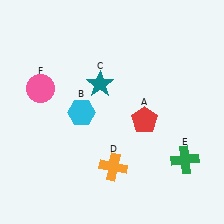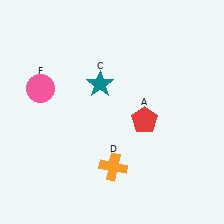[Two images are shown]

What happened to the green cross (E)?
The green cross (E) was removed in Image 2. It was in the bottom-right area of Image 1.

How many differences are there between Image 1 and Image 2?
There are 2 differences between the two images.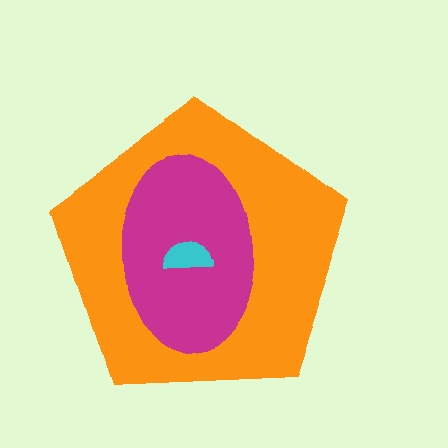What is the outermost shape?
The orange pentagon.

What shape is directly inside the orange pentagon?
The magenta ellipse.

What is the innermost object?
The cyan semicircle.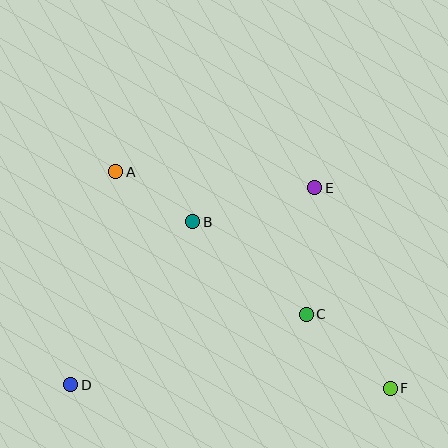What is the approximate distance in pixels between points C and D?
The distance between C and D is approximately 245 pixels.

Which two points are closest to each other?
Points A and B are closest to each other.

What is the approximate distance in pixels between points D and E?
The distance between D and E is approximately 313 pixels.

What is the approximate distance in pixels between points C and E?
The distance between C and E is approximately 126 pixels.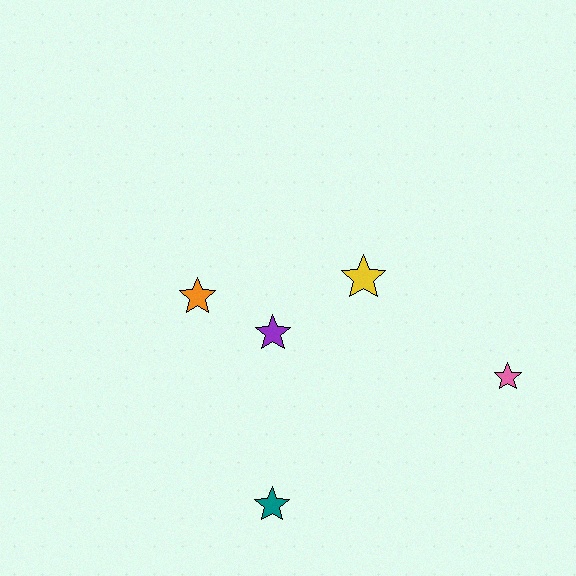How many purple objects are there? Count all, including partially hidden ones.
There is 1 purple object.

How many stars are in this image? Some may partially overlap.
There are 5 stars.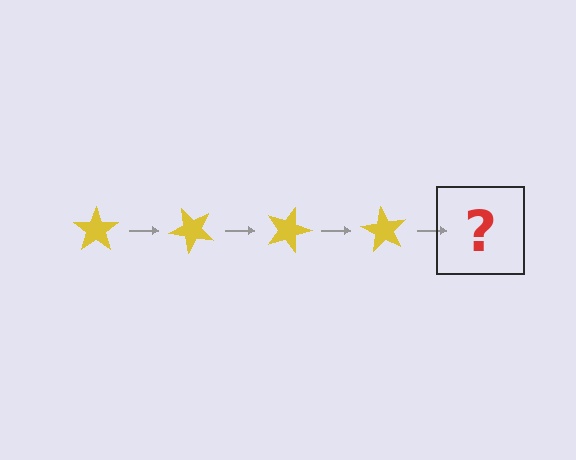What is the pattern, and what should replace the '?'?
The pattern is that the star rotates 45 degrees each step. The '?' should be a yellow star rotated 180 degrees.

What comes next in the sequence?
The next element should be a yellow star rotated 180 degrees.